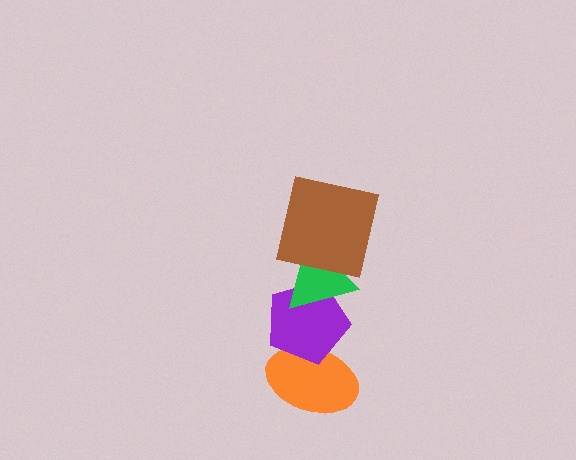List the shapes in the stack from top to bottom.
From top to bottom: the brown square, the green triangle, the purple pentagon, the orange ellipse.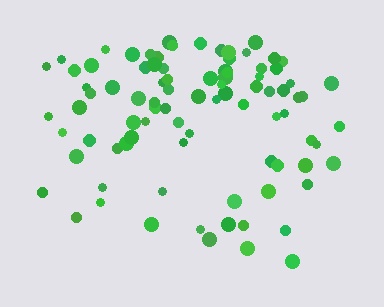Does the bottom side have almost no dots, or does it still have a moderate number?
Still a moderate number, just noticeably fewer than the top.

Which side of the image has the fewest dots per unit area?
The bottom.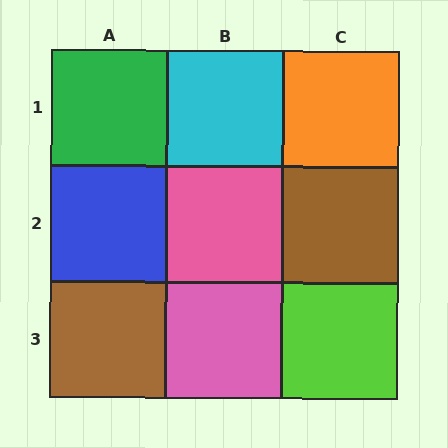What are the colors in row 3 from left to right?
Brown, pink, lime.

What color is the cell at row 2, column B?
Pink.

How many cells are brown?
2 cells are brown.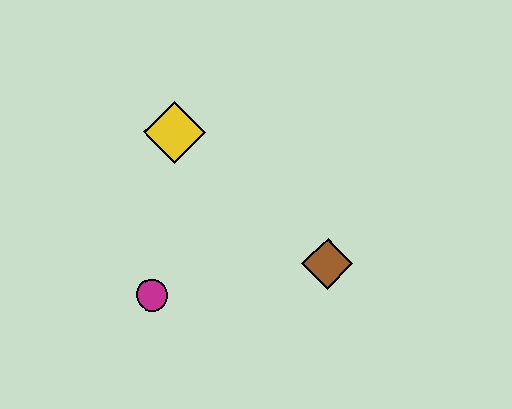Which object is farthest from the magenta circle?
The brown diamond is farthest from the magenta circle.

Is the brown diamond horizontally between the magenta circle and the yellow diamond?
No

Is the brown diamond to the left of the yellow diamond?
No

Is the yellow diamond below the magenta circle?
No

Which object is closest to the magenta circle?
The yellow diamond is closest to the magenta circle.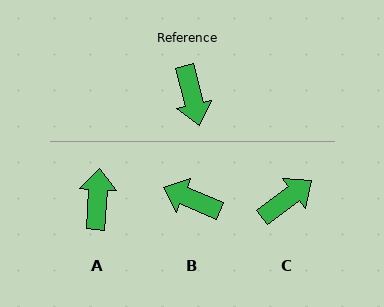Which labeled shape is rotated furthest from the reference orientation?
A, about 163 degrees away.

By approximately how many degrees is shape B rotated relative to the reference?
Approximately 127 degrees clockwise.